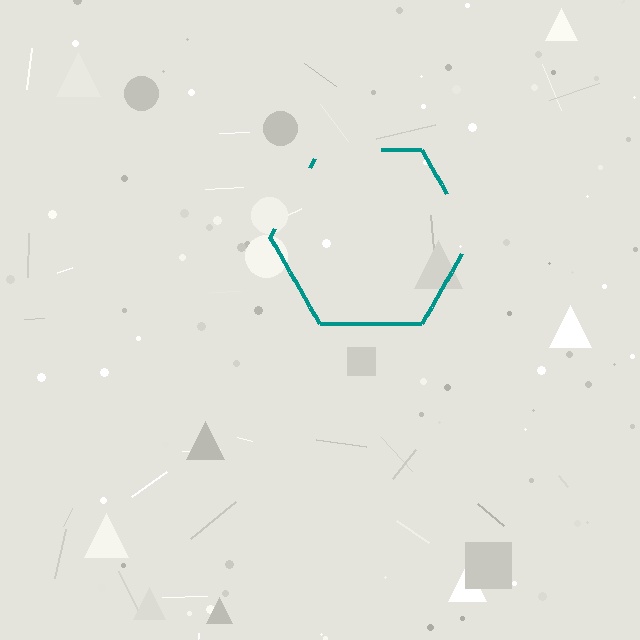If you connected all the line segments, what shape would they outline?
They would outline a hexagon.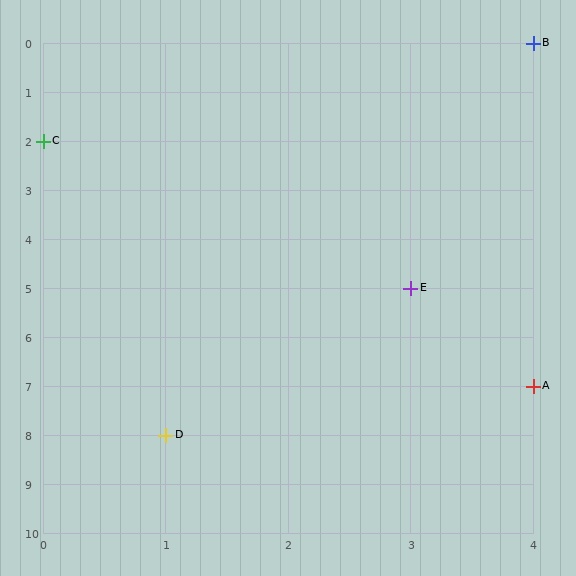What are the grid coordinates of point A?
Point A is at grid coordinates (4, 7).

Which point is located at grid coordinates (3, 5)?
Point E is at (3, 5).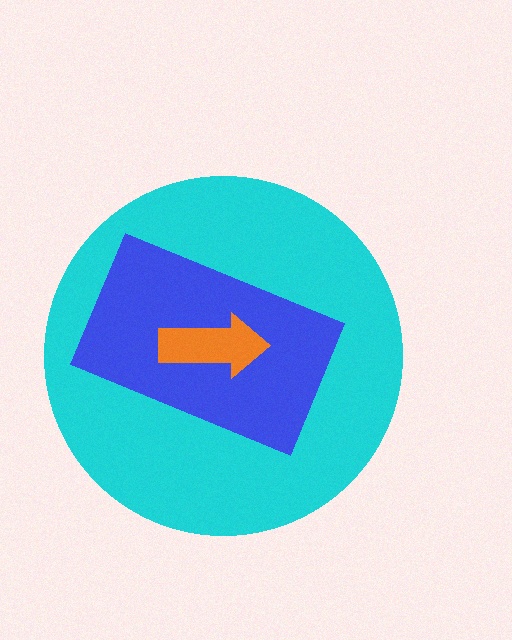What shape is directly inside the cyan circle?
The blue rectangle.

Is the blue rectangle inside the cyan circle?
Yes.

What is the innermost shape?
The orange arrow.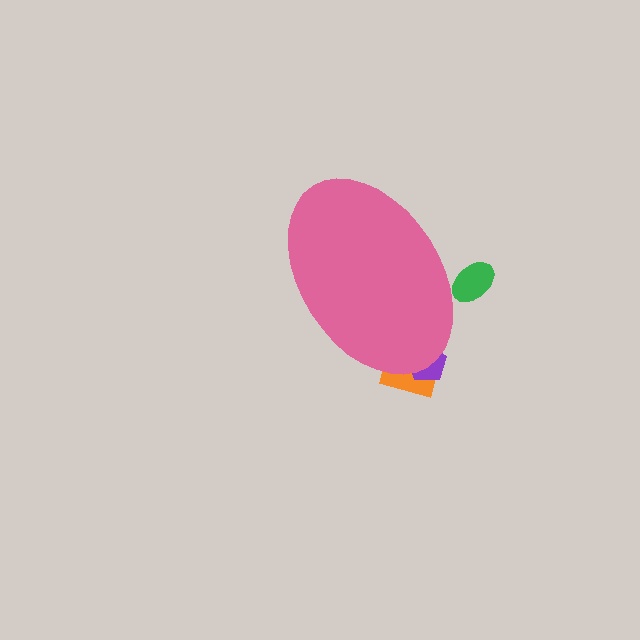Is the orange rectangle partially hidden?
Yes, the orange rectangle is partially hidden behind the pink ellipse.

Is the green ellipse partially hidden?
Yes, the green ellipse is partially hidden behind the pink ellipse.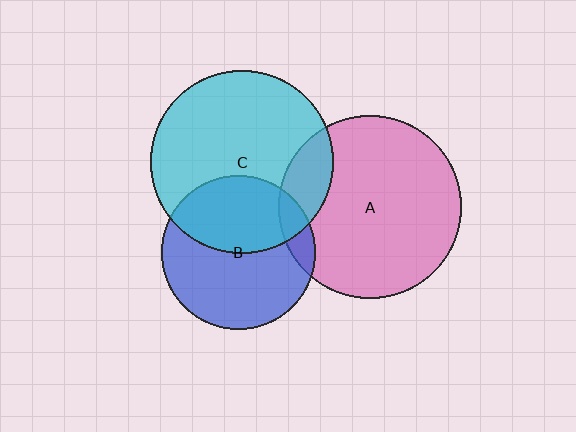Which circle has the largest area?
Circle A (pink).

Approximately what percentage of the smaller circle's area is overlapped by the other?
Approximately 40%.